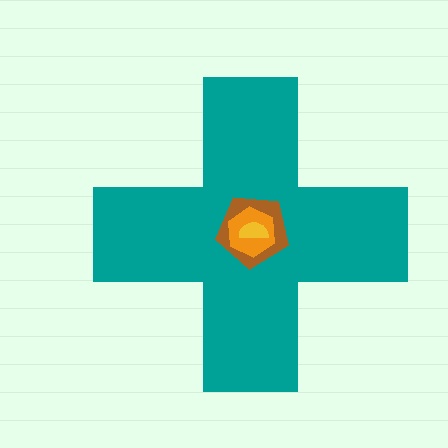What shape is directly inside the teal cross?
The brown pentagon.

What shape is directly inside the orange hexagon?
The yellow semicircle.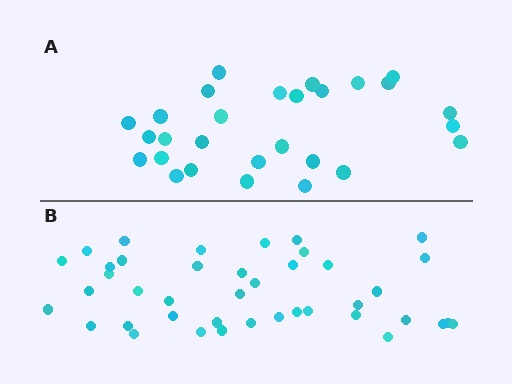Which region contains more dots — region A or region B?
Region B (the bottom region) has more dots.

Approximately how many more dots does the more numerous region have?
Region B has approximately 15 more dots than region A.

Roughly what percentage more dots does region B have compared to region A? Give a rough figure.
About 45% more.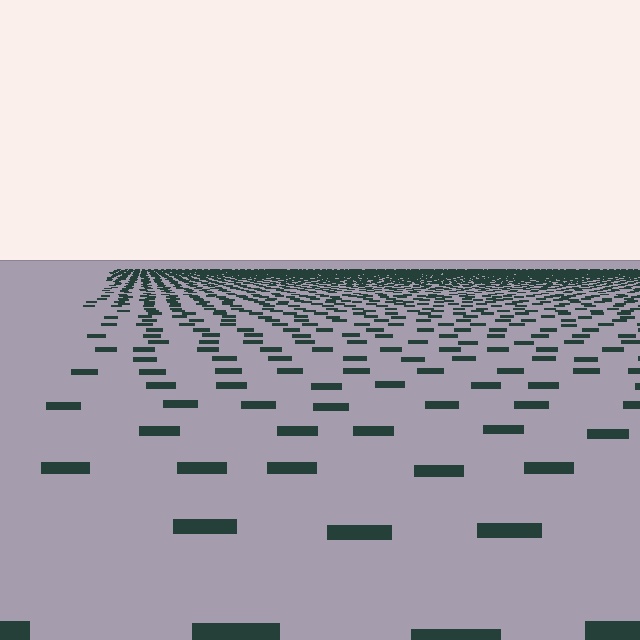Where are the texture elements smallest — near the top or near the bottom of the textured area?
Near the top.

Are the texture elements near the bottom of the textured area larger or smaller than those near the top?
Larger. Near the bottom, elements are closer to the viewer and appear at a bigger on-screen size.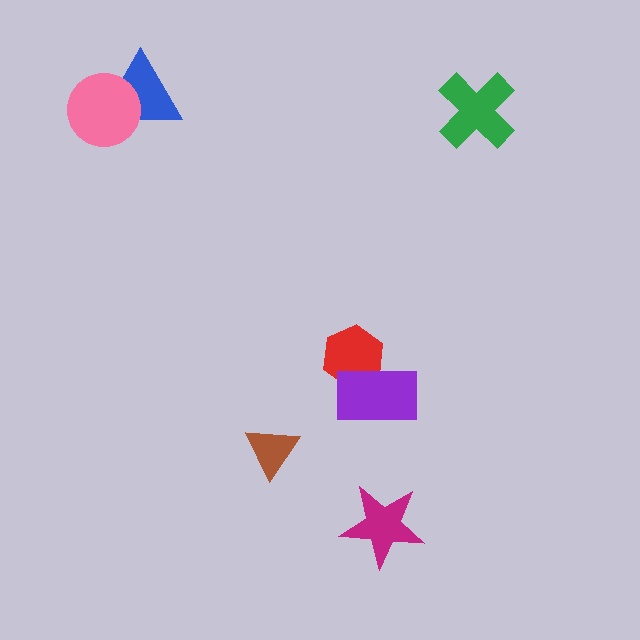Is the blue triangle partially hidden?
Yes, it is partially covered by another shape.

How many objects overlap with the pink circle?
1 object overlaps with the pink circle.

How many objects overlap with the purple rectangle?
1 object overlaps with the purple rectangle.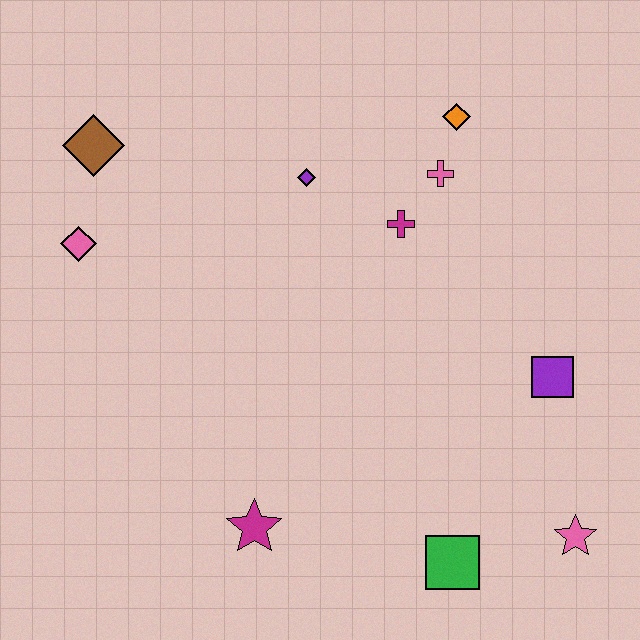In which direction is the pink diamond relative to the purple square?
The pink diamond is to the left of the purple square.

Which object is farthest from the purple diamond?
The pink star is farthest from the purple diamond.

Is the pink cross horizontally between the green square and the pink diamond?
Yes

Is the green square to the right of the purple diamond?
Yes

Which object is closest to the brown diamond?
The pink diamond is closest to the brown diamond.